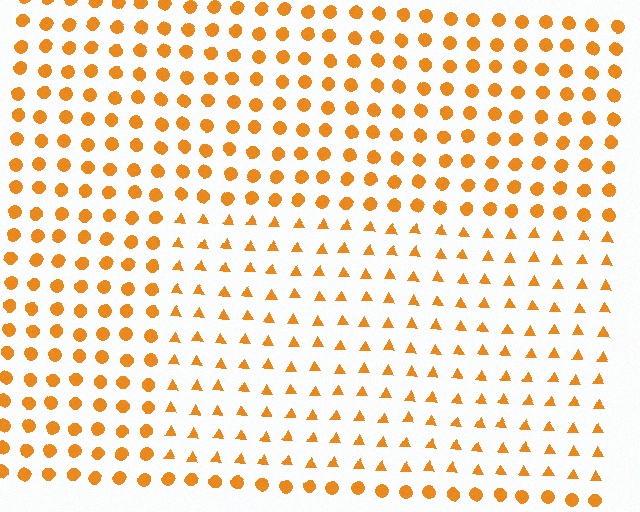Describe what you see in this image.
The image is filled with small orange elements arranged in a uniform grid. A rectangle-shaped region contains triangles, while the surrounding area contains circles. The boundary is defined purely by the change in element shape.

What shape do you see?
I see a rectangle.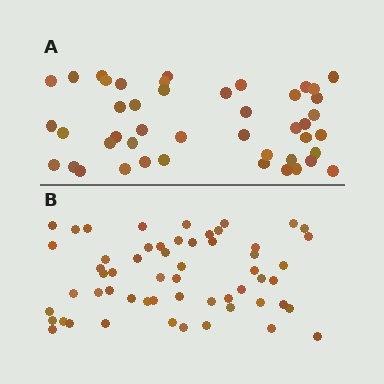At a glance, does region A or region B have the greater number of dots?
Region B (the bottom region) has more dots.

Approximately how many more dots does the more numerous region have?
Region B has roughly 12 or so more dots than region A.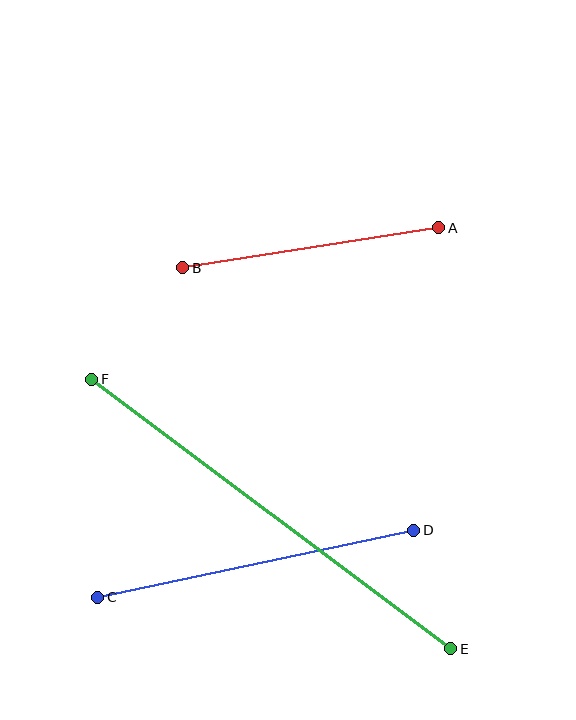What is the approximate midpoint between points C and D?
The midpoint is at approximately (256, 564) pixels.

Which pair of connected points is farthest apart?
Points E and F are farthest apart.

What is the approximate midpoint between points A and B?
The midpoint is at approximately (311, 248) pixels.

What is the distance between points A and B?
The distance is approximately 259 pixels.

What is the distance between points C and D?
The distance is approximately 323 pixels.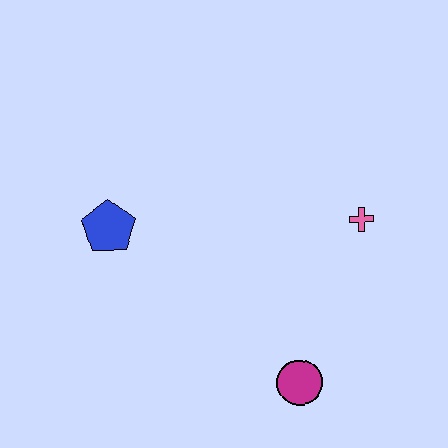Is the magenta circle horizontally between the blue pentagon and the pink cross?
Yes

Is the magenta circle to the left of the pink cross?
Yes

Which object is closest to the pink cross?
The magenta circle is closest to the pink cross.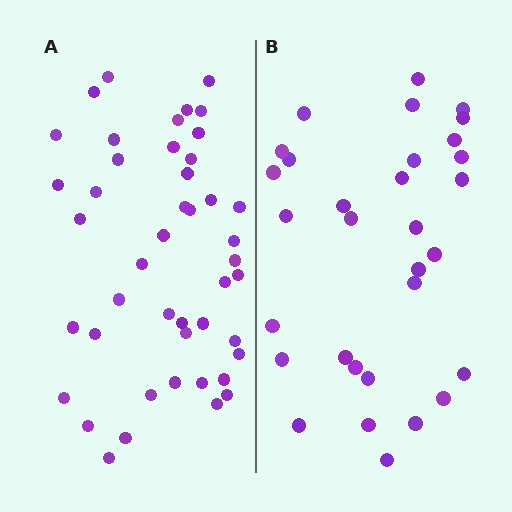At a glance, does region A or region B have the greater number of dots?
Region A (the left region) has more dots.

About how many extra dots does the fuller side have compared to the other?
Region A has approximately 15 more dots than region B.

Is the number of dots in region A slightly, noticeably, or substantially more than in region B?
Region A has substantially more. The ratio is roughly 1.5 to 1.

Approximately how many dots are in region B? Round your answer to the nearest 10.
About 30 dots. (The exact count is 31, which rounds to 30.)